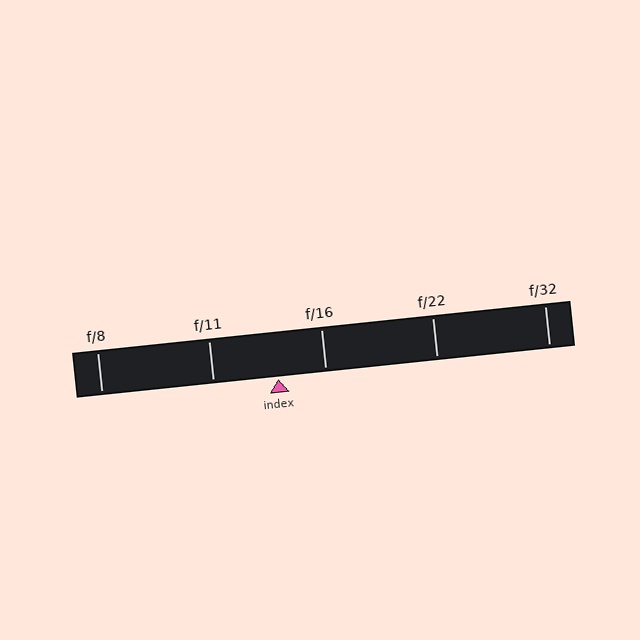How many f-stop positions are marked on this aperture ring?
There are 5 f-stop positions marked.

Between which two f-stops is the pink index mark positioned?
The index mark is between f/11 and f/16.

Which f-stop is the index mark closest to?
The index mark is closest to f/16.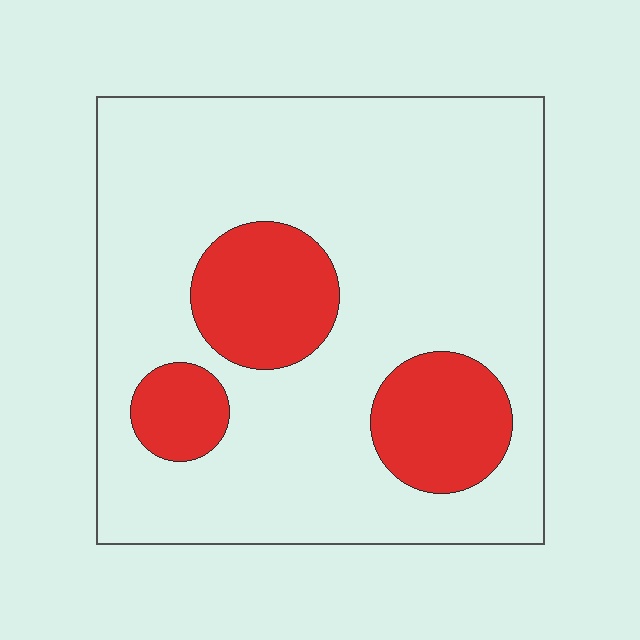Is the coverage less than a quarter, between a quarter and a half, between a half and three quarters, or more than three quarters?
Less than a quarter.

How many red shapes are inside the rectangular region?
3.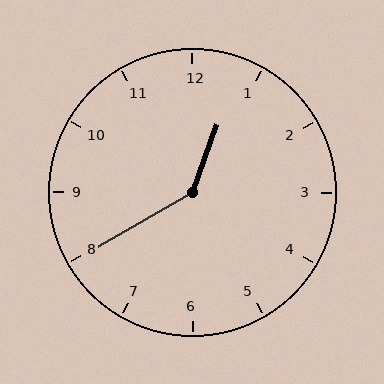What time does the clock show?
12:40.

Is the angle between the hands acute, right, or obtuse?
It is obtuse.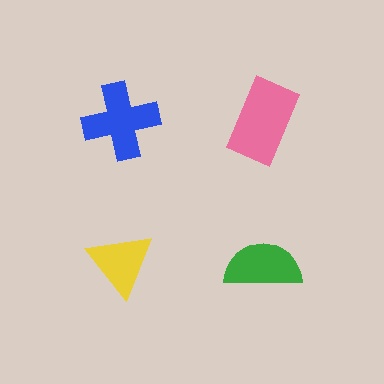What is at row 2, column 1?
A yellow triangle.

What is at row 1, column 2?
A pink rectangle.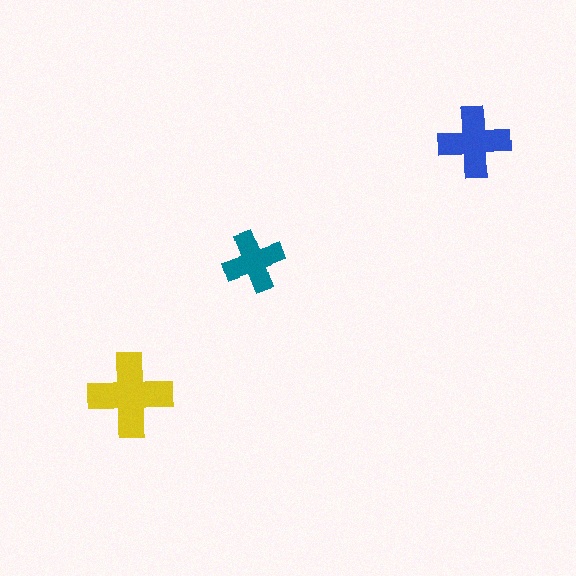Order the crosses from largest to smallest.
the yellow one, the blue one, the teal one.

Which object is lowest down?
The yellow cross is bottommost.